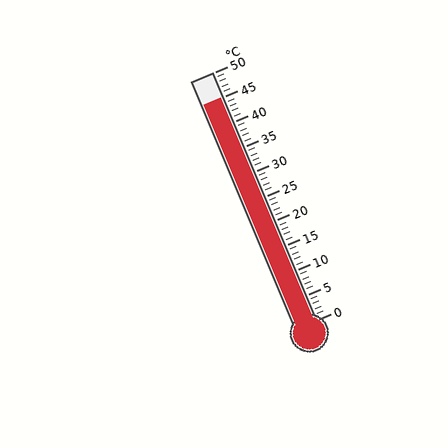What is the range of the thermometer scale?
The thermometer scale ranges from 0°C to 50°C.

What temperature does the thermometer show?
The thermometer shows approximately 45°C.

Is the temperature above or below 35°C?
The temperature is above 35°C.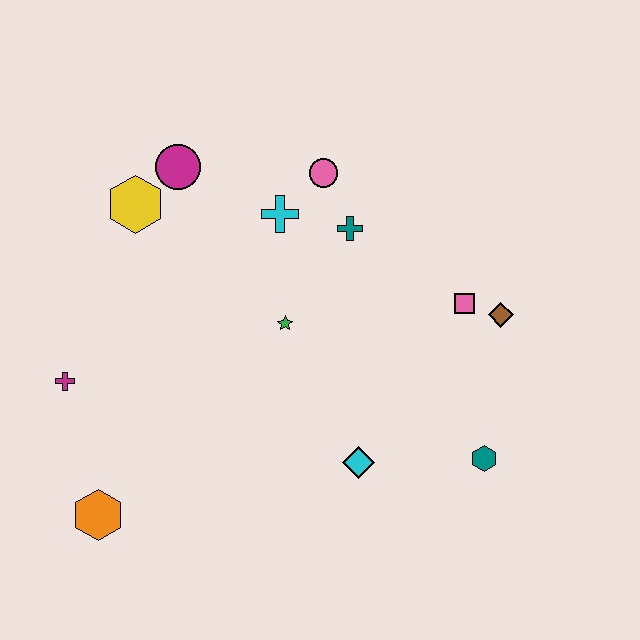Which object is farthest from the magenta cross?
The brown diamond is farthest from the magenta cross.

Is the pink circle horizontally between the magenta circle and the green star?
No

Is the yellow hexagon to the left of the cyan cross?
Yes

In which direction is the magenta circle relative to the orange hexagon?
The magenta circle is above the orange hexagon.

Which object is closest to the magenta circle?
The yellow hexagon is closest to the magenta circle.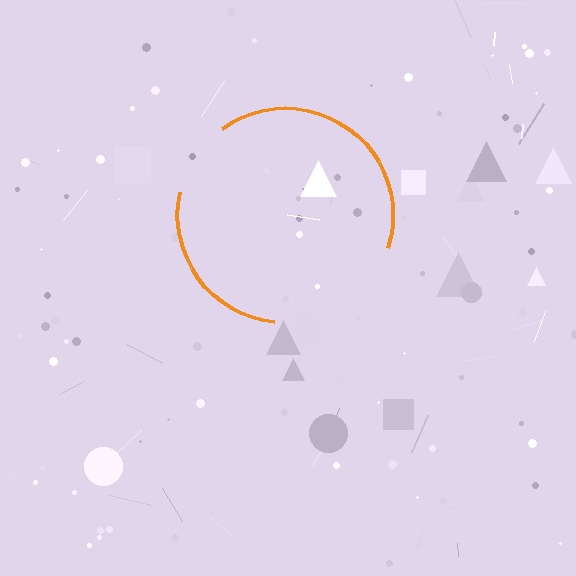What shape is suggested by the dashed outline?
The dashed outline suggests a circle.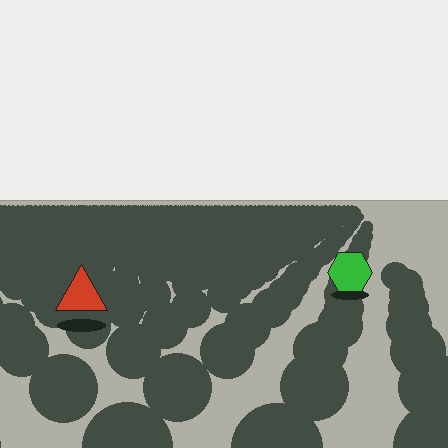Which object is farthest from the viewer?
The green hexagon is farthest from the viewer. It appears smaller and the ground texture around it is denser.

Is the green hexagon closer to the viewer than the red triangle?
No. The red triangle is closer — you can tell from the texture gradient: the ground texture is coarser near it.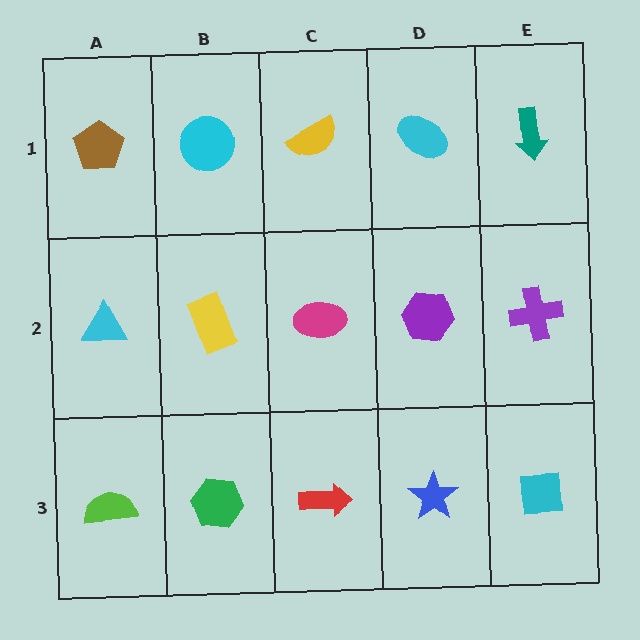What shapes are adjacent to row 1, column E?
A purple cross (row 2, column E), a cyan ellipse (row 1, column D).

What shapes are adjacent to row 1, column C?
A magenta ellipse (row 2, column C), a cyan circle (row 1, column B), a cyan ellipse (row 1, column D).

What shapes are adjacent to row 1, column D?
A purple hexagon (row 2, column D), a yellow semicircle (row 1, column C), a teal arrow (row 1, column E).